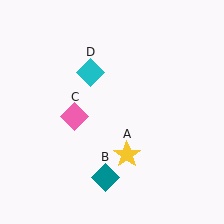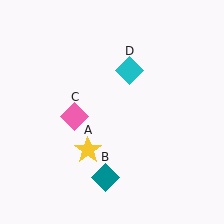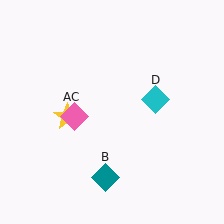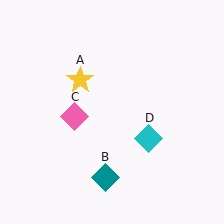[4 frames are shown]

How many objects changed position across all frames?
2 objects changed position: yellow star (object A), cyan diamond (object D).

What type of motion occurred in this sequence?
The yellow star (object A), cyan diamond (object D) rotated clockwise around the center of the scene.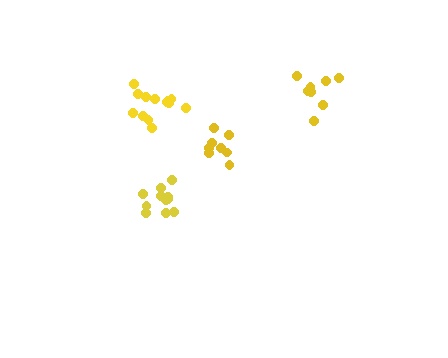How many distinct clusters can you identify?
There are 4 distinct clusters.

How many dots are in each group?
Group 1: 8 dots, Group 2: 8 dots, Group 3: 13 dots, Group 4: 11 dots (40 total).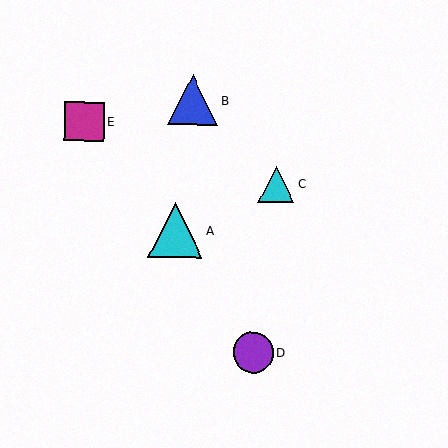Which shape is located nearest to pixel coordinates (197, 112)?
The blue triangle (labeled B) at (193, 100) is nearest to that location.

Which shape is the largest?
The cyan triangle (labeled A) is the largest.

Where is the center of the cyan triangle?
The center of the cyan triangle is at (276, 184).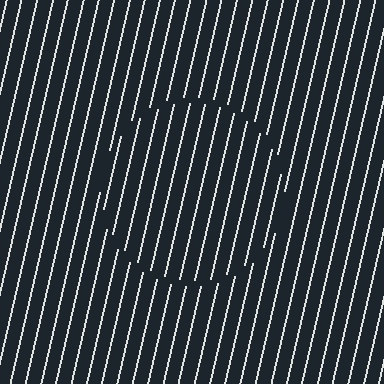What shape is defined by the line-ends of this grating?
An illusory circle. The interior of the shape contains the same grating, shifted by half a period — the contour is defined by the phase discontinuity where line-ends from the inner and outer gratings abut.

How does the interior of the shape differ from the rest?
The interior of the shape contains the same grating, shifted by half a period — the contour is defined by the phase discontinuity where line-ends from the inner and outer gratings abut.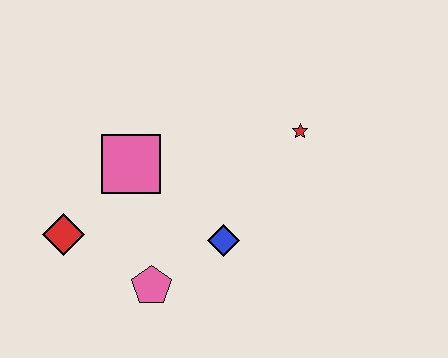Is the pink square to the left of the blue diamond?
Yes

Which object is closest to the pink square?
The red diamond is closest to the pink square.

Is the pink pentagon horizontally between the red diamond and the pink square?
No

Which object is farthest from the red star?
The red diamond is farthest from the red star.